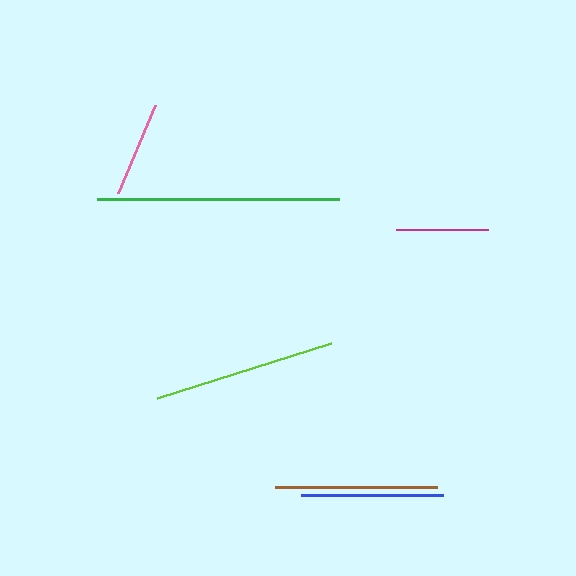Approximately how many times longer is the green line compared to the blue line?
The green line is approximately 1.7 times the length of the blue line.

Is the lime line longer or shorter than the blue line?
The lime line is longer than the blue line.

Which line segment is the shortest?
The magenta line is the shortest at approximately 92 pixels.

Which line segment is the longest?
The green line is the longest at approximately 242 pixels.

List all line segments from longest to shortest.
From longest to shortest: green, lime, brown, blue, pink, magenta.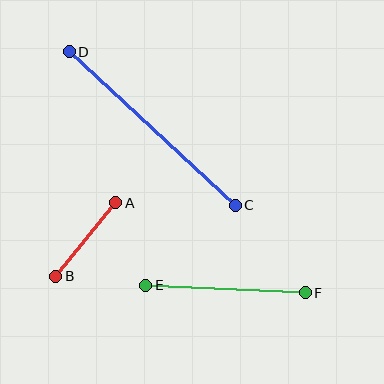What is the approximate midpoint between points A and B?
The midpoint is at approximately (86, 239) pixels.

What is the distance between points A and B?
The distance is approximately 95 pixels.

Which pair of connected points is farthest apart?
Points C and D are farthest apart.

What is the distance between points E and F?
The distance is approximately 159 pixels.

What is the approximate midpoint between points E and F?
The midpoint is at approximately (225, 289) pixels.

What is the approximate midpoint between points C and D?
The midpoint is at approximately (152, 129) pixels.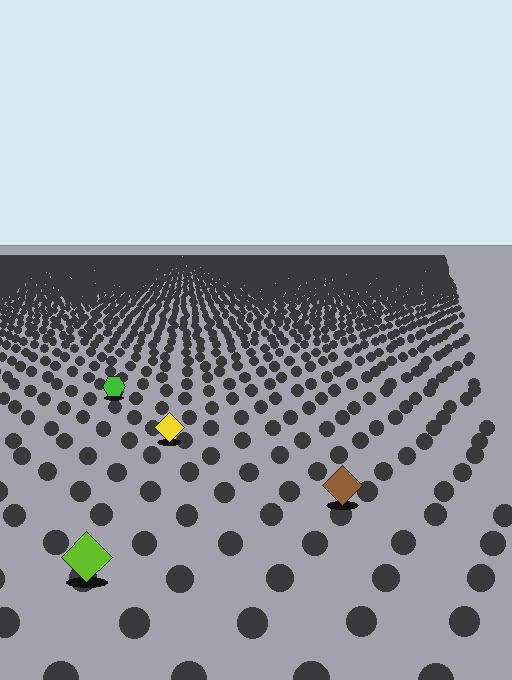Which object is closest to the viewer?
The lime diamond is closest. The texture marks near it are larger and more spread out.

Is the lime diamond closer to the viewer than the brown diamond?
Yes. The lime diamond is closer — you can tell from the texture gradient: the ground texture is coarser near it.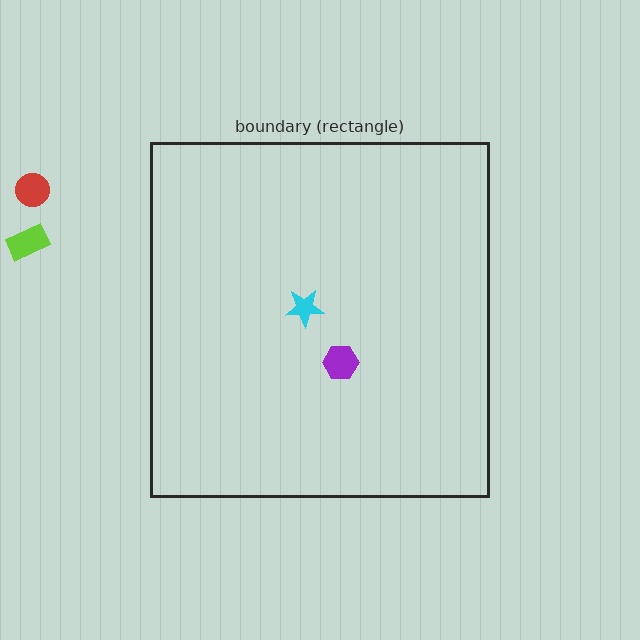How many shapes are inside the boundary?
2 inside, 2 outside.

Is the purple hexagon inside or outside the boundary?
Inside.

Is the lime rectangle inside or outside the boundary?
Outside.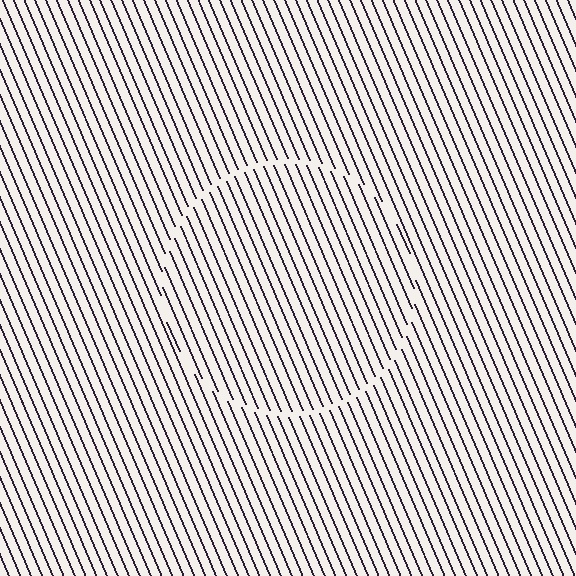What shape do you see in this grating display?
An illusory circle. The interior of the shape contains the same grating, shifted by half a period — the contour is defined by the phase discontinuity where line-ends from the inner and outer gratings abut.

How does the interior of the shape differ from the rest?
The interior of the shape contains the same grating, shifted by half a period — the contour is defined by the phase discontinuity where line-ends from the inner and outer gratings abut.